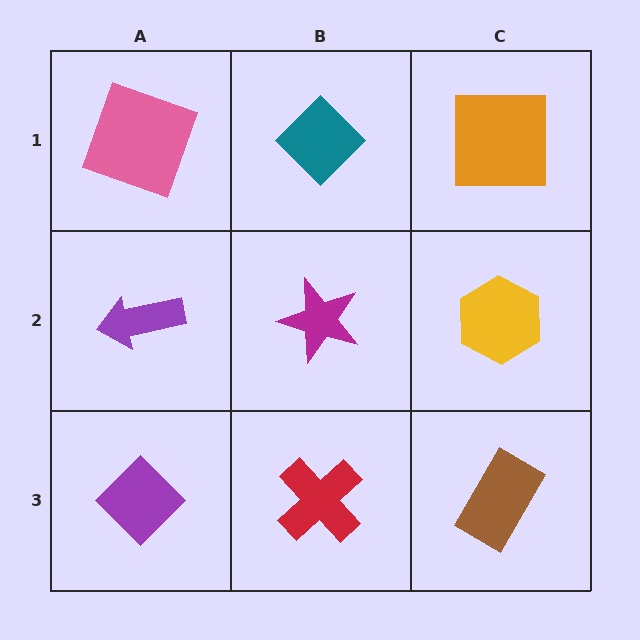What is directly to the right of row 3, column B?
A brown rectangle.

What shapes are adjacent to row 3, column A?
A purple arrow (row 2, column A), a red cross (row 3, column B).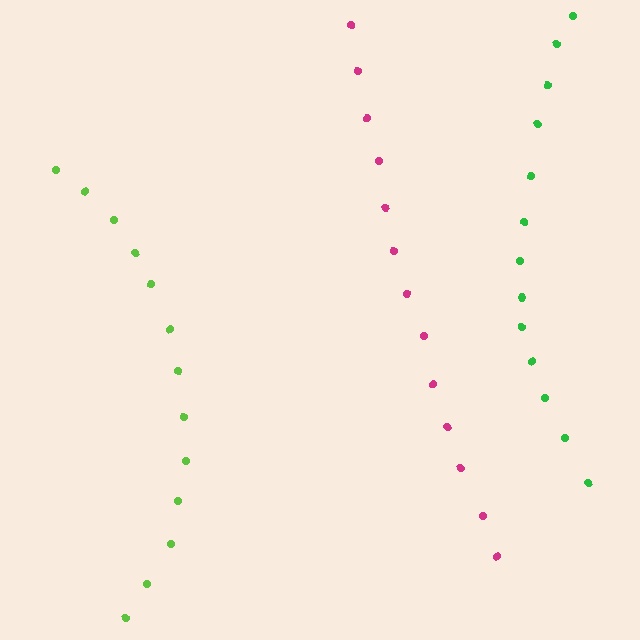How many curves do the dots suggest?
There are 3 distinct paths.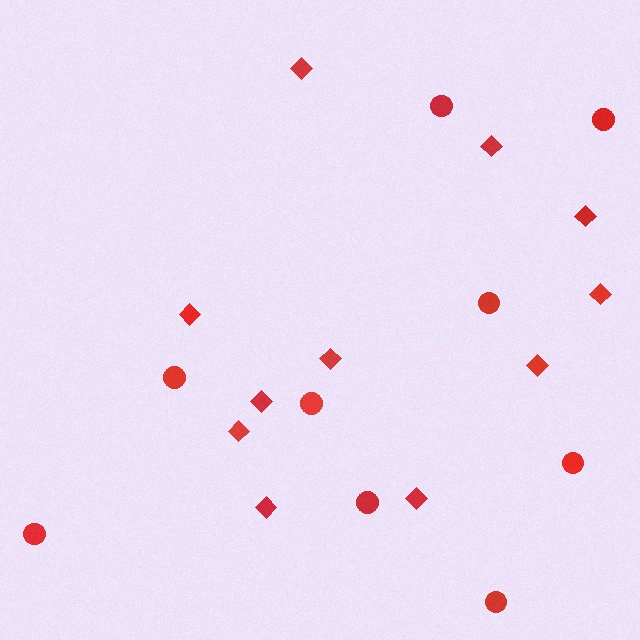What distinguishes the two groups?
There are 2 groups: one group of circles (9) and one group of diamonds (11).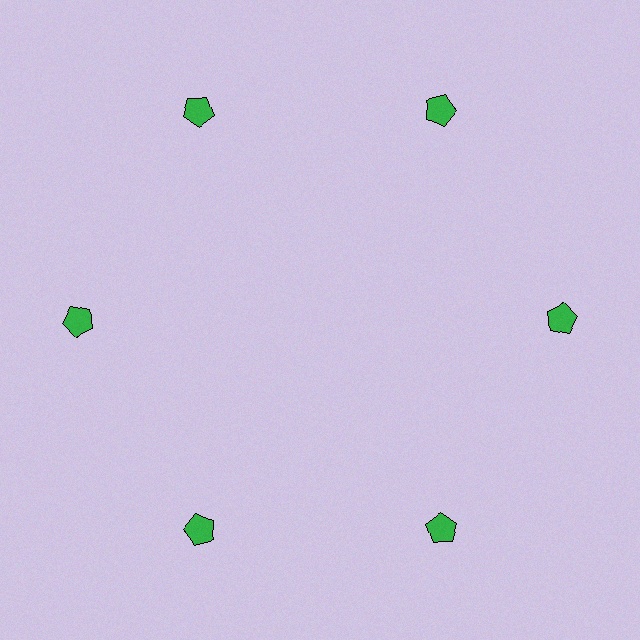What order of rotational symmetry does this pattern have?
This pattern has 6-fold rotational symmetry.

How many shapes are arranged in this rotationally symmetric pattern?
There are 6 shapes, arranged in 6 groups of 1.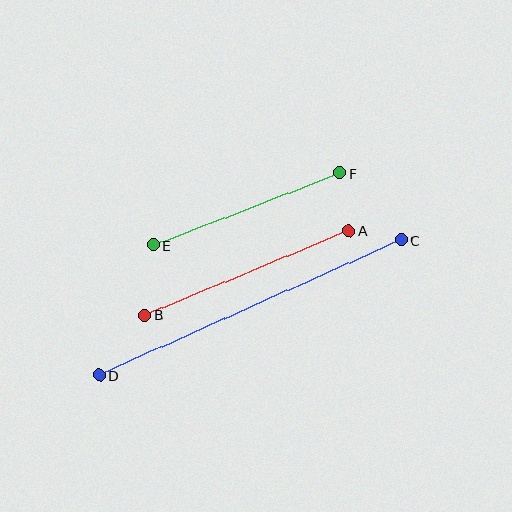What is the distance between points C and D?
The distance is approximately 331 pixels.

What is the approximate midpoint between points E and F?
The midpoint is at approximately (247, 209) pixels.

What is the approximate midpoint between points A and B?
The midpoint is at approximately (247, 273) pixels.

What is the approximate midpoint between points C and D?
The midpoint is at approximately (250, 308) pixels.